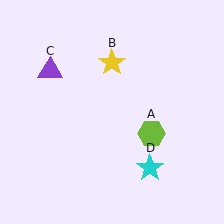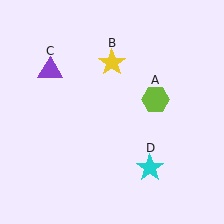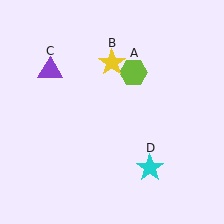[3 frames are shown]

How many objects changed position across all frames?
1 object changed position: lime hexagon (object A).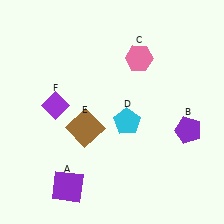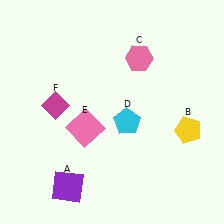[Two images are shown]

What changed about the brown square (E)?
In Image 1, E is brown. In Image 2, it changed to pink.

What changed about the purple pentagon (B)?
In Image 1, B is purple. In Image 2, it changed to yellow.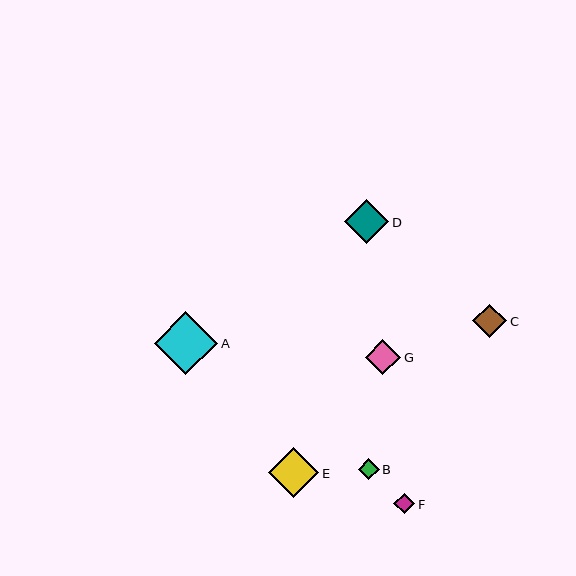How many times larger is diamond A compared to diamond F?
Diamond A is approximately 3.1 times the size of diamond F.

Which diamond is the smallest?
Diamond F is the smallest with a size of approximately 21 pixels.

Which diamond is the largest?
Diamond A is the largest with a size of approximately 64 pixels.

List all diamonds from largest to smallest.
From largest to smallest: A, E, D, G, C, B, F.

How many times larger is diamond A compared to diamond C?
Diamond A is approximately 1.9 times the size of diamond C.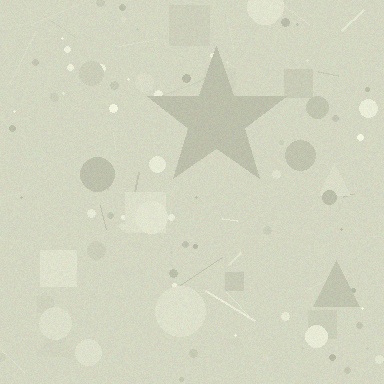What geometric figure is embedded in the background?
A star is embedded in the background.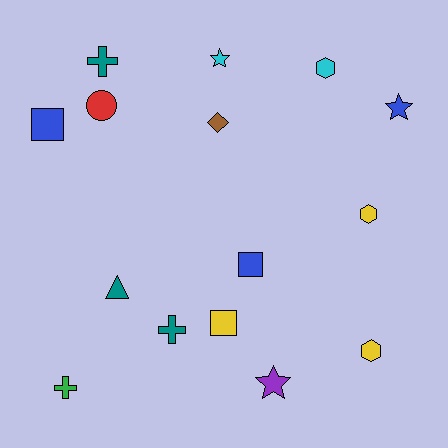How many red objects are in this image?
There is 1 red object.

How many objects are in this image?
There are 15 objects.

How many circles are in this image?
There is 1 circle.